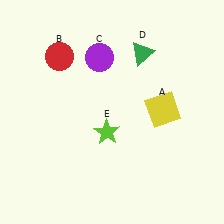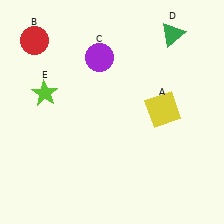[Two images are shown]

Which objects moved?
The objects that moved are: the red circle (B), the green triangle (D), the lime star (E).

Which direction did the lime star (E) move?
The lime star (E) moved left.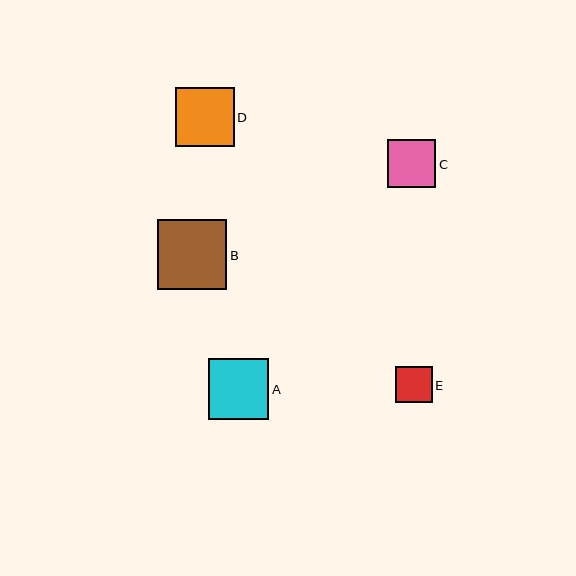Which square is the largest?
Square B is the largest with a size of approximately 69 pixels.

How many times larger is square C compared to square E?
Square C is approximately 1.3 times the size of square E.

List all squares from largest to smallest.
From largest to smallest: B, A, D, C, E.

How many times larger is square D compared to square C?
Square D is approximately 1.2 times the size of square C.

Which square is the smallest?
Square E is the smallest with a size of approximately 36 pixels.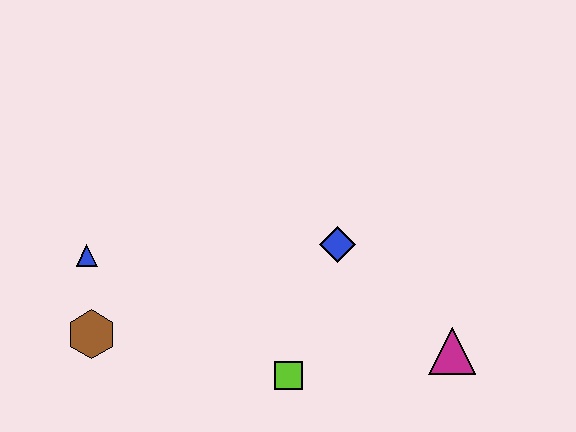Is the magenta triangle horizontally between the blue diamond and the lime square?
No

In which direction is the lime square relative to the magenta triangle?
The lime square is to the left of the magenta triangle.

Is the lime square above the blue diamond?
No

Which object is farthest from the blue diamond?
The brown hexagon is farthest from the blue diamond.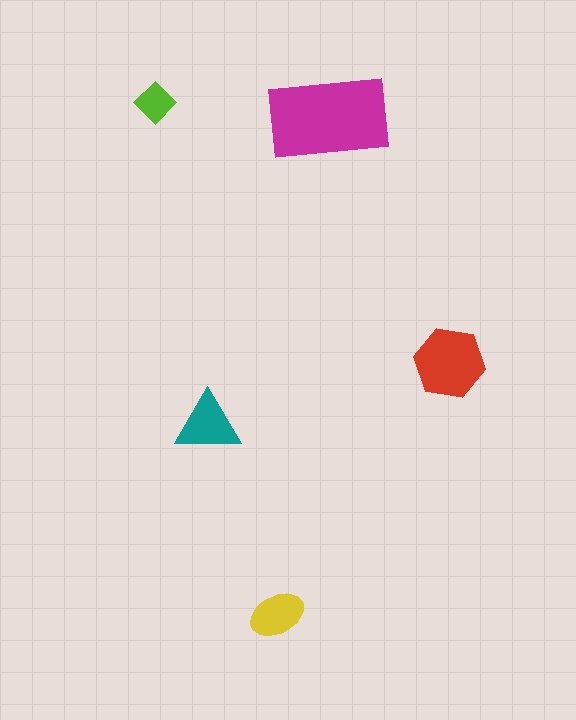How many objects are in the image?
There are 5 objects in the image.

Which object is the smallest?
The lime diamond.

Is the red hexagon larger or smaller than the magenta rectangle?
Smaller.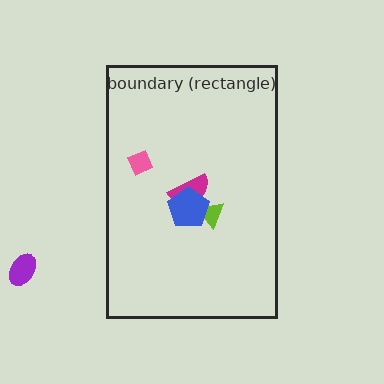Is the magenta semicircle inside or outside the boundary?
Inside.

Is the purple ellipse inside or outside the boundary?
Outside.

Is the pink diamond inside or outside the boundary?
Inside.